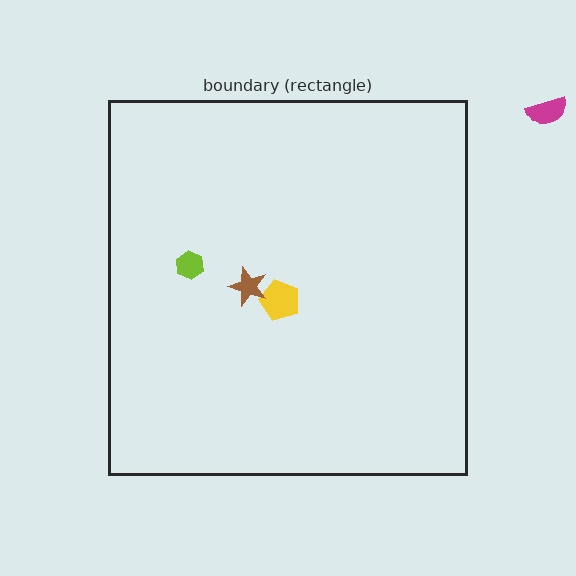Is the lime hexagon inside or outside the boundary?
Inside.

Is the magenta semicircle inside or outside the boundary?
Outside.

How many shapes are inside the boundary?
3 inside, 1 outside.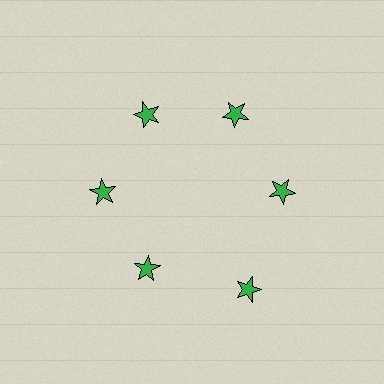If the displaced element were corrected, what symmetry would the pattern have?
It would have 6-fold rotational symmetry — the pattern would map onto itself every 60 degrees.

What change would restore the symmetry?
The symmetry would be restored by moving it inward, back onto the ring so that all 6 stars sit at equal angles and equal distance from the center.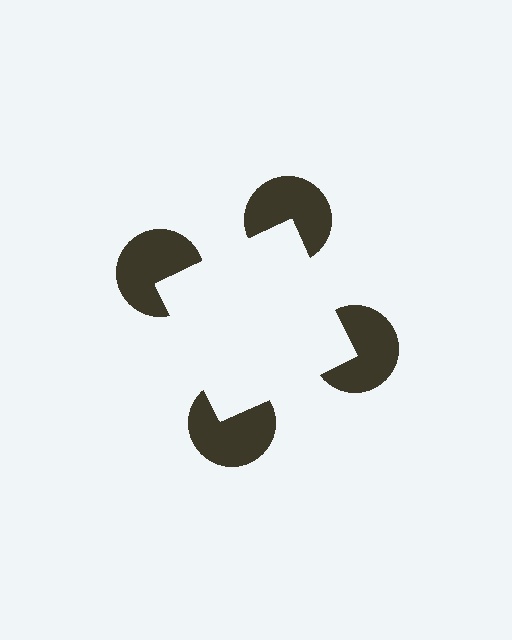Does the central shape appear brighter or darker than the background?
It typically appears slightly brighter than the background, even though no actual brightness change is drawn.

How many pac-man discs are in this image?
There are 4 — one at each vertex of the illusory square.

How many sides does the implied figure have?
4 sides.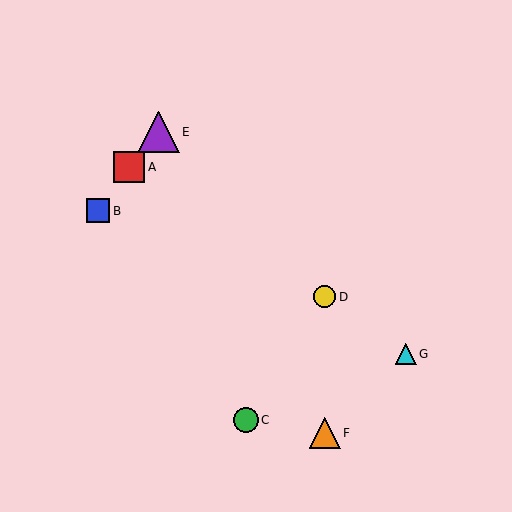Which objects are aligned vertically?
Objects D, F are aligned vertically.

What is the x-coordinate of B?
Object B is at x≈98.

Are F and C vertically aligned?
No, F is at x≈325 and C is at x≈246.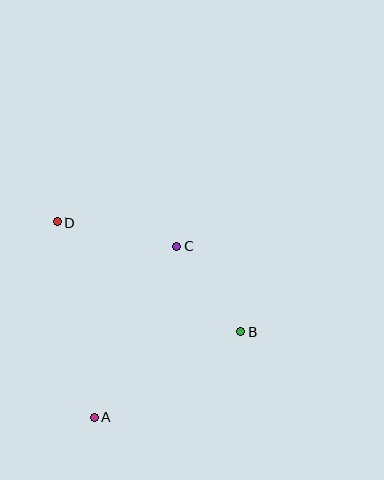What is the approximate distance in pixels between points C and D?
The distance between C and D is approximately 121 pixels.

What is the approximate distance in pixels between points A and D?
The distance between A and D is approximately 198 pixels.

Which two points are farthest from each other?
Points B and D are farthest from each other.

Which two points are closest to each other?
Points B and C are closest to each other.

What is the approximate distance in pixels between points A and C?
The distance between A and C is approximately 190 pixels.